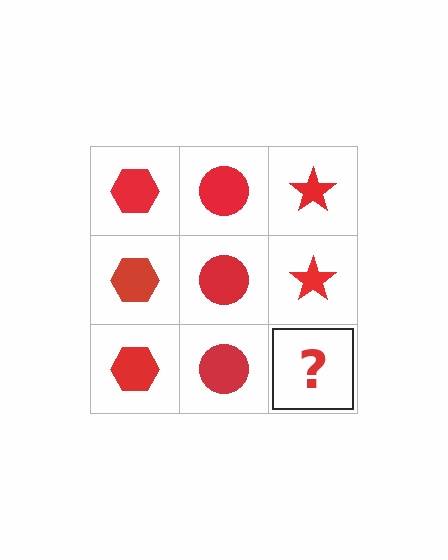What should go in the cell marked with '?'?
The missing cell should contain a red star.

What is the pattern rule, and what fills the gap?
The rule is that each column has a consistent shape. The gap should be filled with a red star.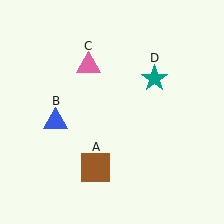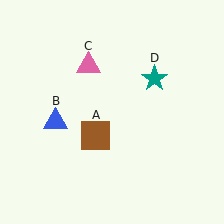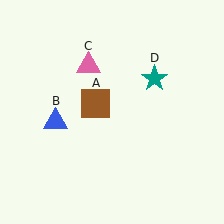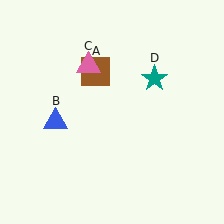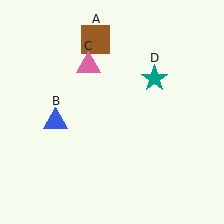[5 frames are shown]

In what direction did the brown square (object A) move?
The brown square (object A) moved up.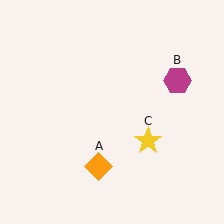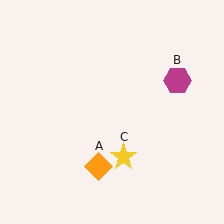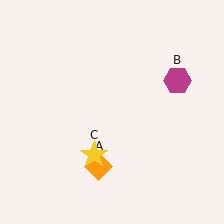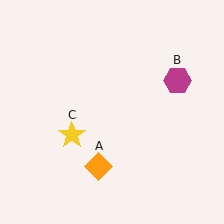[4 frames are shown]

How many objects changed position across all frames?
1 object changed position: yellow star (object C).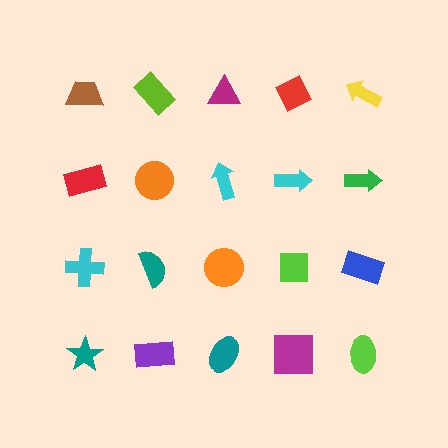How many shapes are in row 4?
5 shapes.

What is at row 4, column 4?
A magenta square.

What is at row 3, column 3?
An orange circle.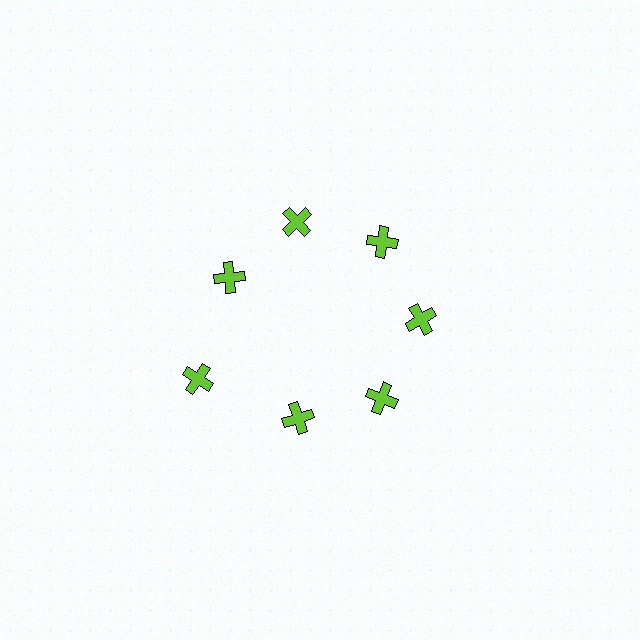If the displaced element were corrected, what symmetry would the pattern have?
It would have 7-fold rotational symmetry — the pattern would map onto itself every 51 degrees.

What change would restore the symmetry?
The symmetry would be restored by moving it inward, back onto the ring so that all 7 crosses sit at equal angles and equal distance from the center.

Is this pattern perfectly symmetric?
No. The 7 lime crosses are arranged in a ring, but one element near the 8 o'clock position is pushed outward from the center, breaking the 7-fold rotational symmetry.